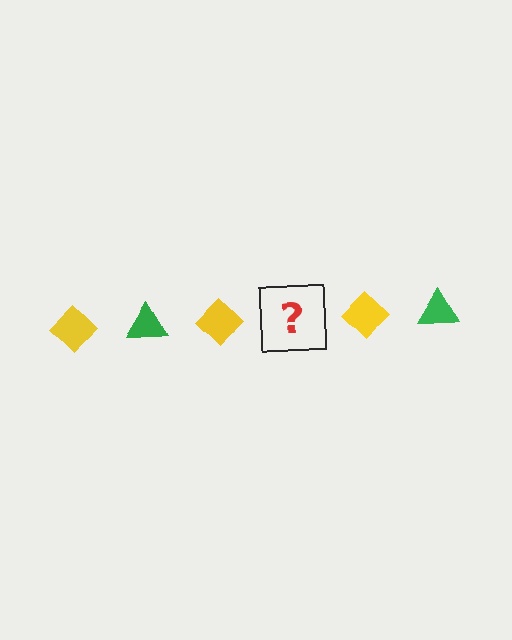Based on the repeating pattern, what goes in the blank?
The blank should be a green triangle.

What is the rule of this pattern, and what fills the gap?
The rule is that the pattern alternates between yellow diamond and green triangle. The gap should be filled with a green triangle.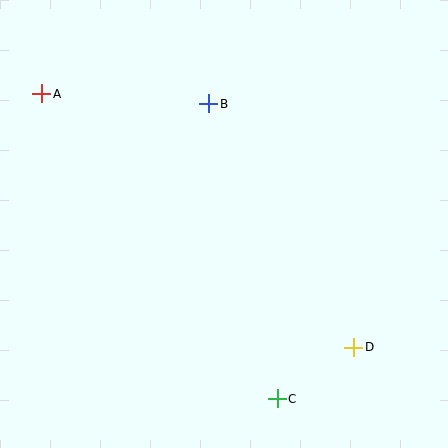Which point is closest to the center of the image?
Point B at (209, 104) is closest to the center.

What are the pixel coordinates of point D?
Point D is at (354, 347).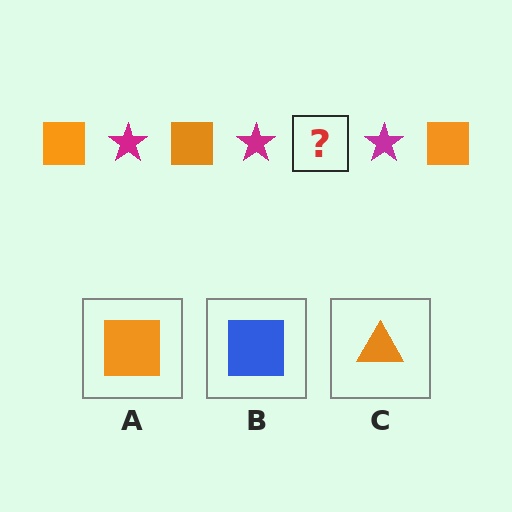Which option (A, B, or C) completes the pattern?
A.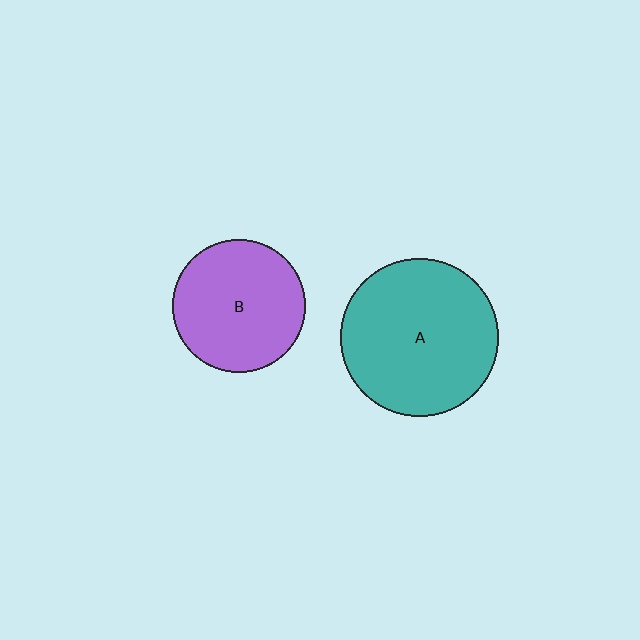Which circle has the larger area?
Circle A (teal).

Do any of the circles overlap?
No, none of the circles overlap.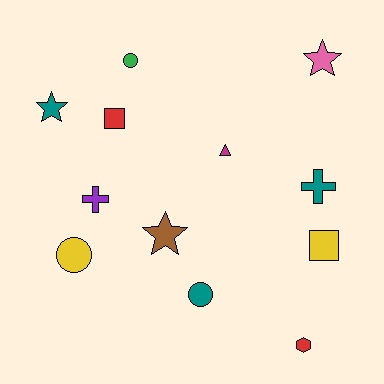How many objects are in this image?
There are 12 objects.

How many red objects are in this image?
There are 2 red objects.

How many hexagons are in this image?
There is 1 hexagon.